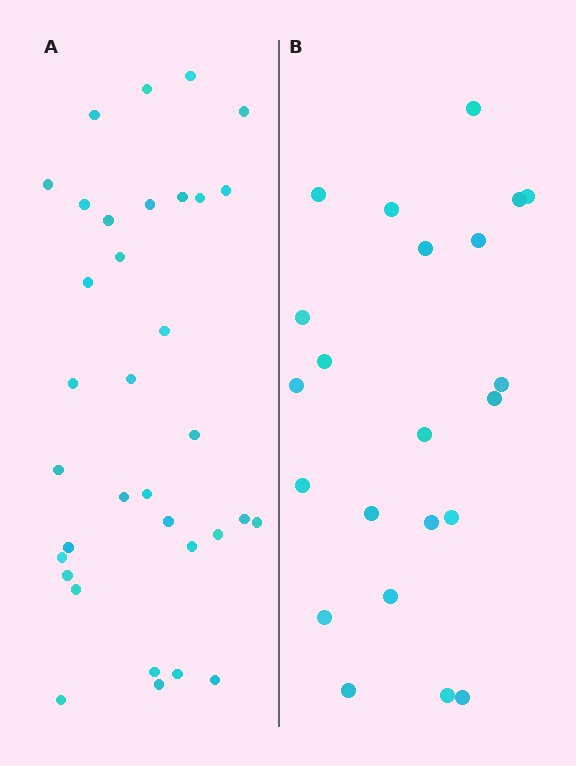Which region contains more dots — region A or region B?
Region A (the left region) has more dots.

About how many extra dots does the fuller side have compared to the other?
Region A has roughly 12 or so more dots than region B.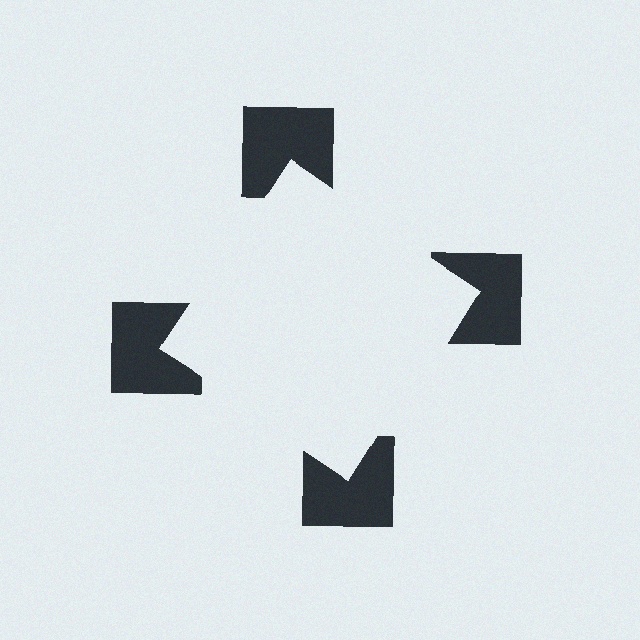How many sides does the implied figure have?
4 sides.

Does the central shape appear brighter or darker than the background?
It typically appears slightly brighter than the background, even though no actual brightness change is drawn.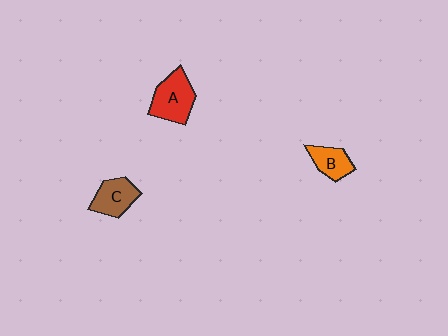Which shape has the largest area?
Shape A (red).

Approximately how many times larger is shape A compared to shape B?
Approximately 1.6 times.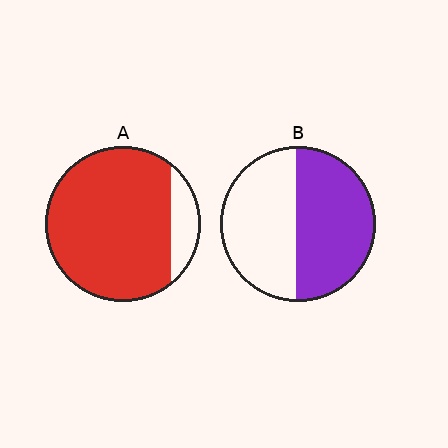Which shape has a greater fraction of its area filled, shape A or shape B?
Shape A.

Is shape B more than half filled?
Roughly half.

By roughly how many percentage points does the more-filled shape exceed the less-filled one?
By roughly 35 percentage points (A over B).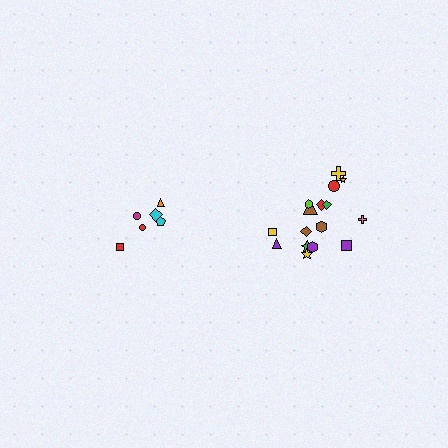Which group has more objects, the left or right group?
The right group.